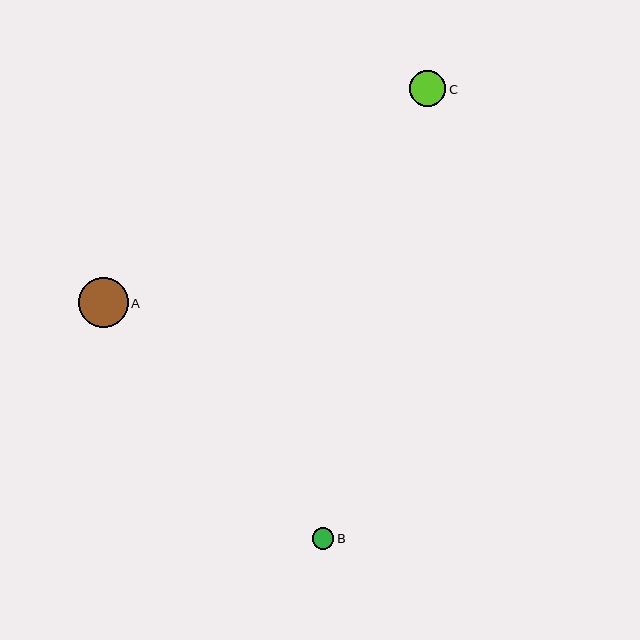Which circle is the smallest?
Circle B is the smallest with a size of approximately 22 pixels.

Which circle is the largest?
Circle A is the largest with a size of approximately 50 pixels.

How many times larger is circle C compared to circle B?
Circle C is approximately 1.7 times the size of circle B.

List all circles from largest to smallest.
From largest to smallest: A, C, B.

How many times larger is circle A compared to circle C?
Circle A is approximately 1.4 times the size of circle C.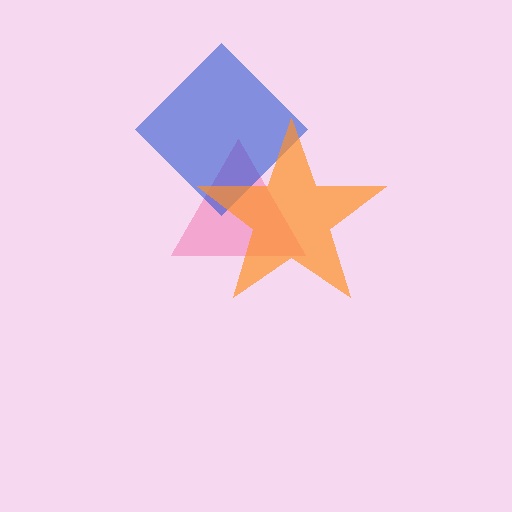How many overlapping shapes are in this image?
There are 3 overlapping shapes in the image.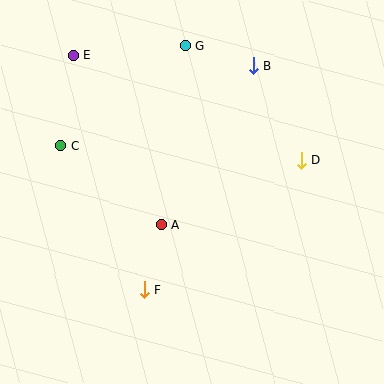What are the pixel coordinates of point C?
Point C is at (61, 146).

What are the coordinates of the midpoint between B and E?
The midpoint between B and E is at (163, 61).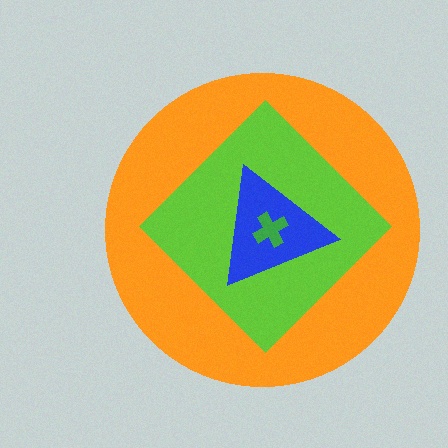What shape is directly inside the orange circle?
The lime diamond.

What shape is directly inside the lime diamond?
The blue triangle.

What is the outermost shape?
The orange circle.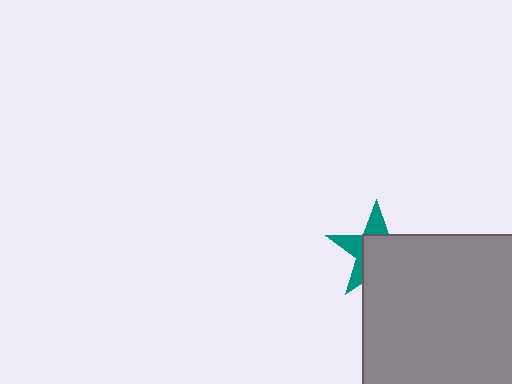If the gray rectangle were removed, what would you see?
You would see the complete teal star.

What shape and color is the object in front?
The object in front is a gray rectangle.